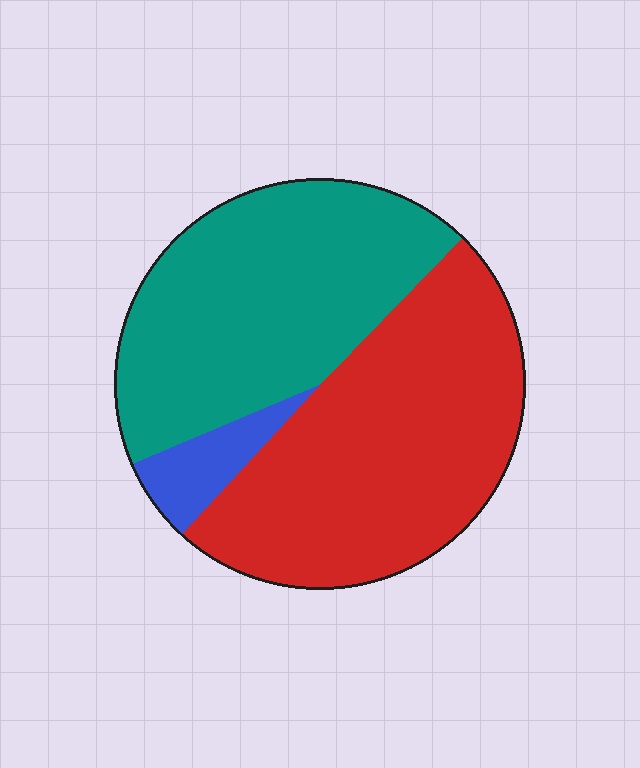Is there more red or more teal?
Red.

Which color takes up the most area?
Red, at roughly 50%.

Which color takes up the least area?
Blue, at roughly 5%.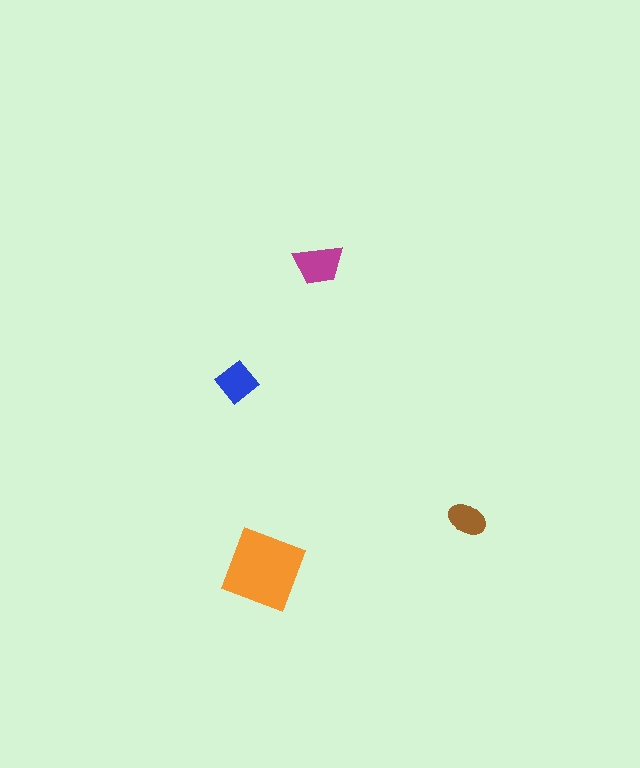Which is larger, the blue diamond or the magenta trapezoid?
The magenta trapezoid.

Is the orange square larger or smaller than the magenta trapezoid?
Larger.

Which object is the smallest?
The brown ellipse.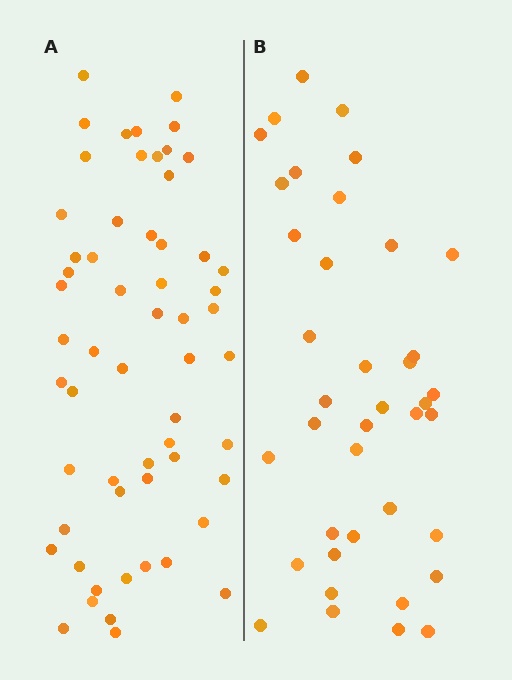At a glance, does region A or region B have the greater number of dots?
Region A (the left region) has more dots.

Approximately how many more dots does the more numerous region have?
Region A has approximately 20 more dots than region B.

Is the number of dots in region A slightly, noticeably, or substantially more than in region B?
Region A has substantially more. The ratio is roughly 1.5 to 1.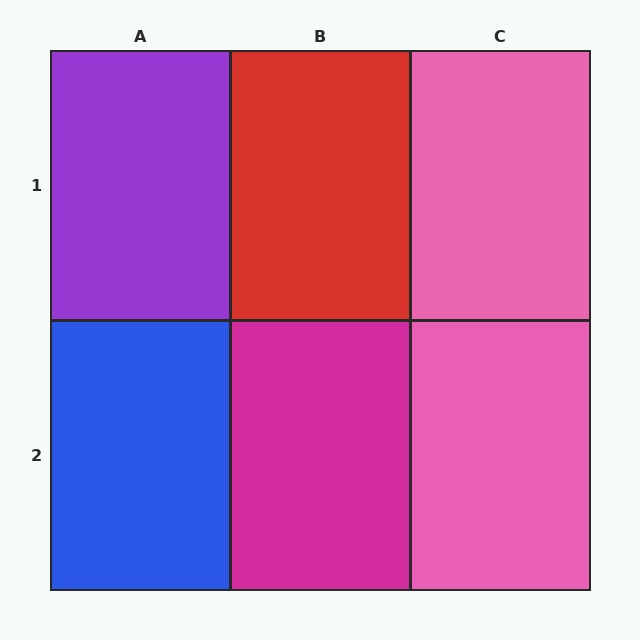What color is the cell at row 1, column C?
Pink.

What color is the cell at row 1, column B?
Red.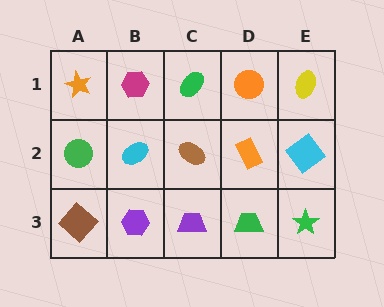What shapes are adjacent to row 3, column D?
An orange rectangle (row 2, column D), a purple trapezoid (row 3, column C), a green star (row 3, column E).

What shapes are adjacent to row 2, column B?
A magenta hexagon (row 1, column B), a purple hexagon (row 3, column B), a green circle (row 2, column A), a brown ellipse (row 2, column C).